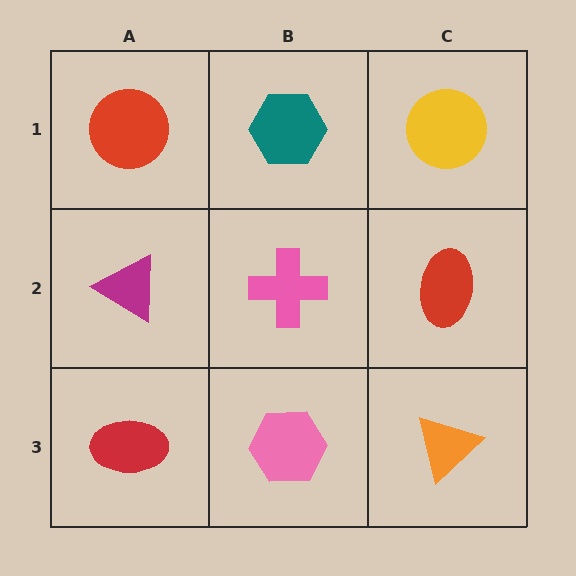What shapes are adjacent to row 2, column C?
A yellow circle (row 1, column C), an orange triangle (row 3, column C), a pink cross (row 2, column B).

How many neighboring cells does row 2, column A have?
3.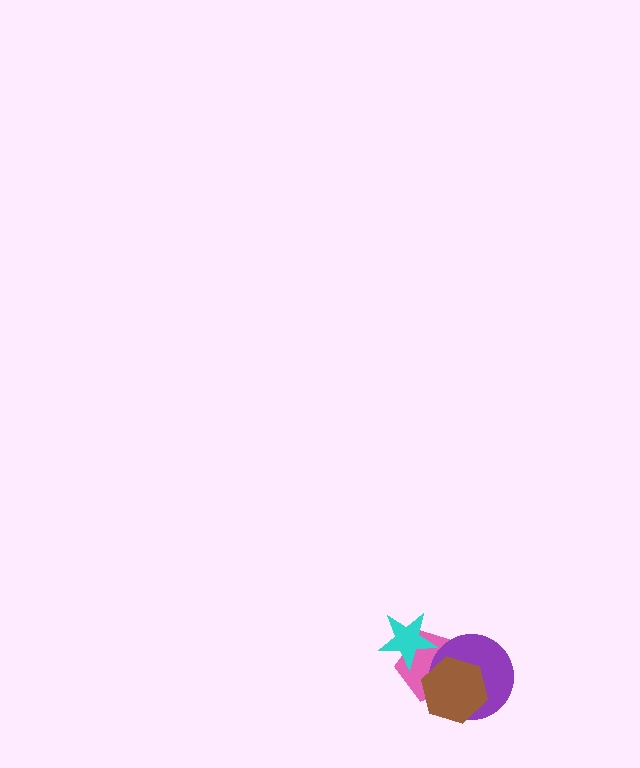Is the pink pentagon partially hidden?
Yes, it is partially covered by another shape.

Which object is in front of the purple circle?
The brown hexagon is in front of the purple circle.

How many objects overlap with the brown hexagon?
2 objects overlap with the brown hexagon.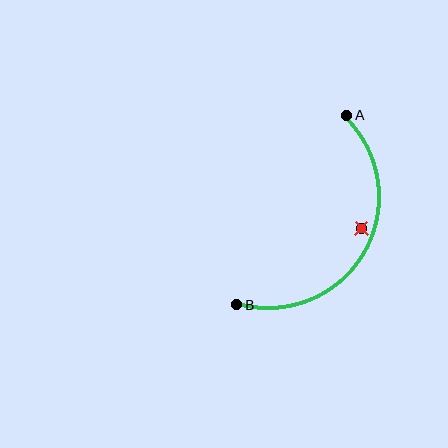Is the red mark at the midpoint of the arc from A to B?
No — the red mark does not lie on the arc at all. It sits slightly inside the curve.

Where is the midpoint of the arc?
The arc midpoint is the point on the curve farthest from the straight line joining A and B. It sits to the right of that line.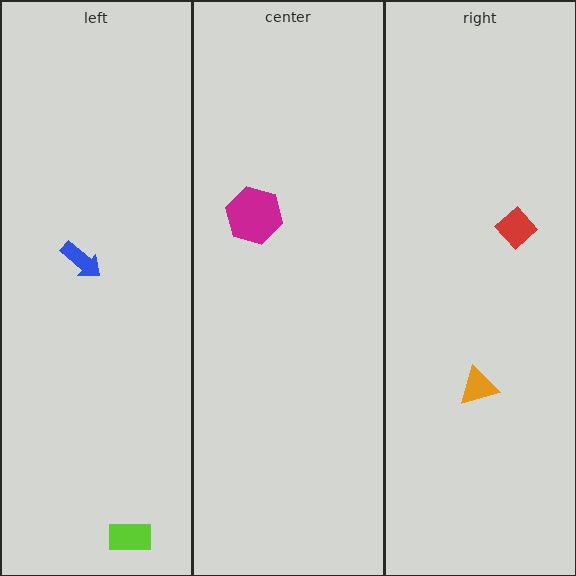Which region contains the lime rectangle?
The left region.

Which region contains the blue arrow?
The left region.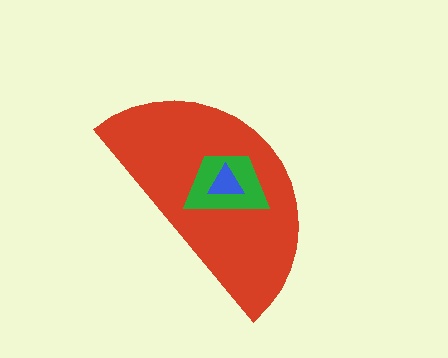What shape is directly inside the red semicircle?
The green trapezoid.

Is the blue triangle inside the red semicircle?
Yes.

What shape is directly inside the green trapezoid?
The blue triangle.